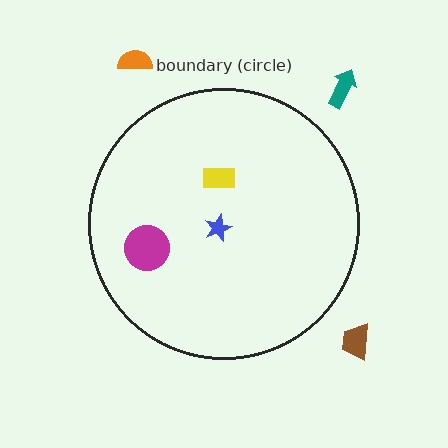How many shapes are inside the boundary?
3 inside, 3 outside.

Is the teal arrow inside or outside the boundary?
Outside.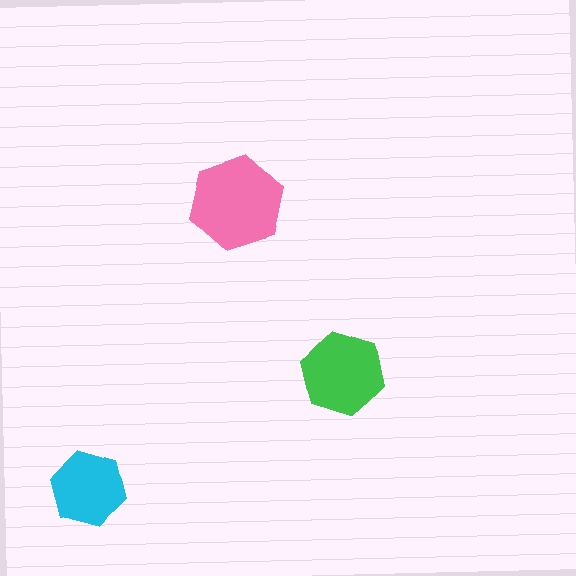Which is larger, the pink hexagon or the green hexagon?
The pink one.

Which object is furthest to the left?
The cyan hexagon is leftmost.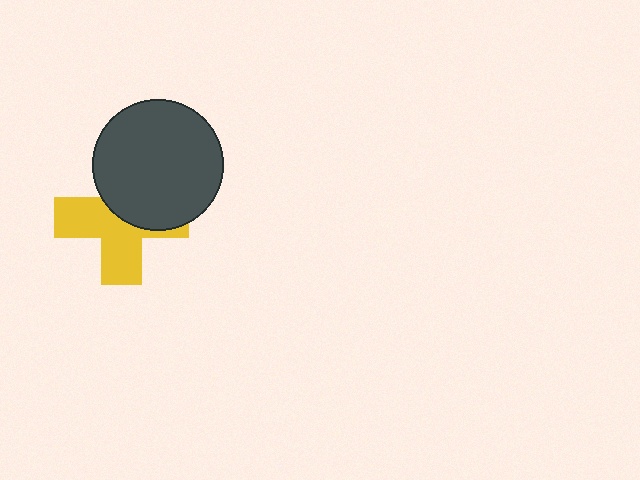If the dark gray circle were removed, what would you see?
You would see the complete yellow cross.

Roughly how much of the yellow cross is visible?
About half of it is visible (roughly 54%).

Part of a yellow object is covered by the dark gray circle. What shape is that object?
It is a cross.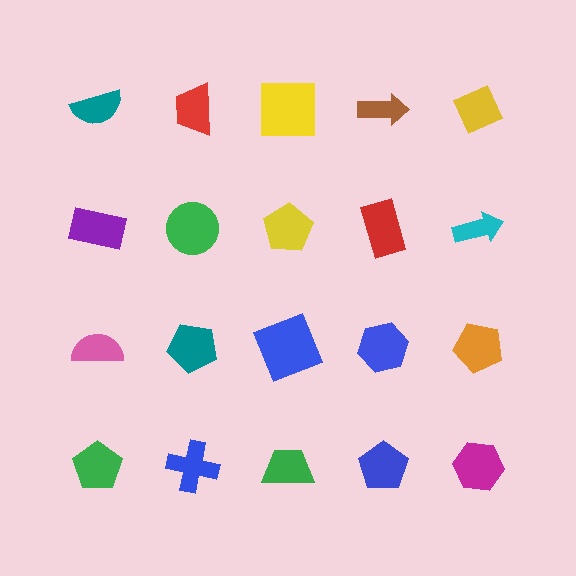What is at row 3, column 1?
A pink semicircle.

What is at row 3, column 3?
A blue square.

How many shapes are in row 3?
5 shapes.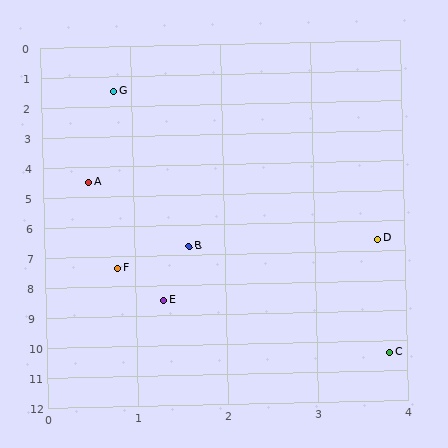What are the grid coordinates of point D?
Point D is at approximately (3.7, 6.6).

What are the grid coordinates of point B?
Point B is at approximately (1.6, 6.7).